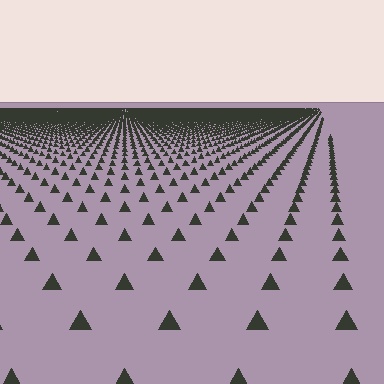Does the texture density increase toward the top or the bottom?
Density increases toward the top.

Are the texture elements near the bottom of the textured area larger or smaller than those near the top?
Larger. Near the bottom, elements are closer to the viewer and appear at a bigger on-screen size.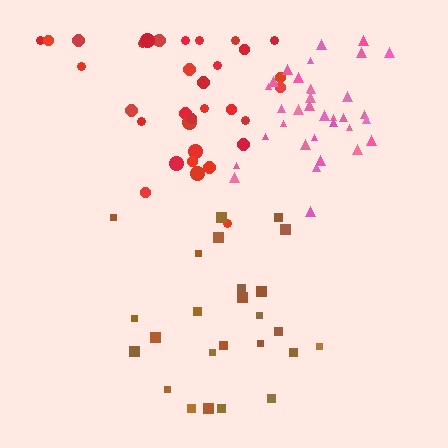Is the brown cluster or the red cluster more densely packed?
Brown.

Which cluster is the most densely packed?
Pink.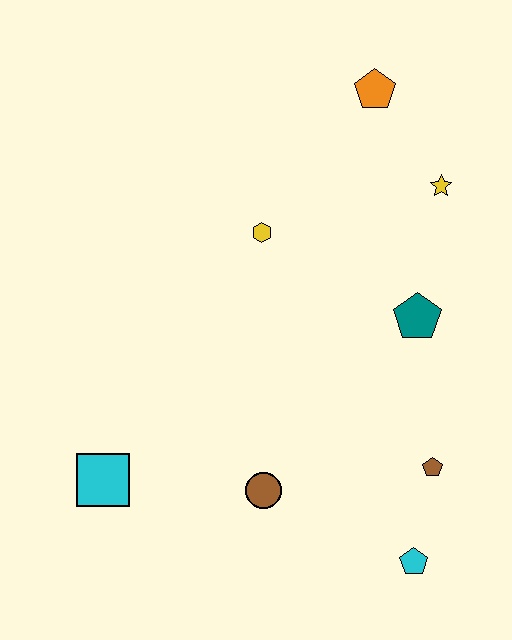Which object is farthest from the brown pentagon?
The orange pentagon is farthest from the brown pentagon.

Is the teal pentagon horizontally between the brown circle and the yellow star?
Yes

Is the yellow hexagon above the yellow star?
No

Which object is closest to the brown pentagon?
The cyan pentagon is closest to the brown pentagon.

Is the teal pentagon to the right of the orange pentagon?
Yes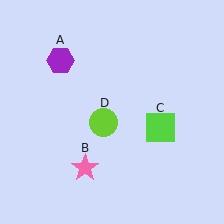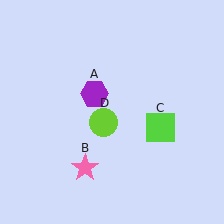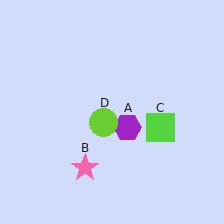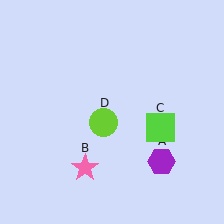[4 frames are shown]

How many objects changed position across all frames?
1 object changed position: purple hexagon (object A).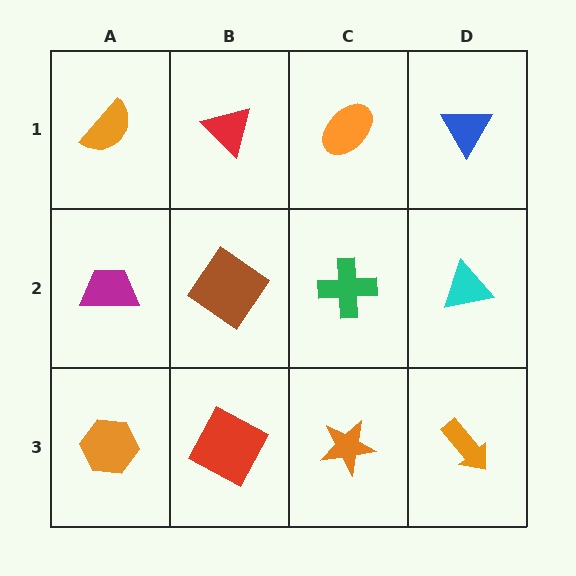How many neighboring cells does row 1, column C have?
3.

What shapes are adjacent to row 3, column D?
A cyan triangle (row 2, column D), an orange star (row 3, column C).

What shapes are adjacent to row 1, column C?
A green cross (row 2, column C), a red triangle (row 1, column B), a blue triangle (row 1, column D).